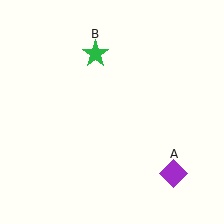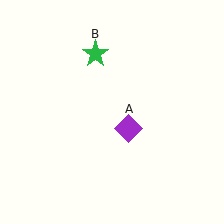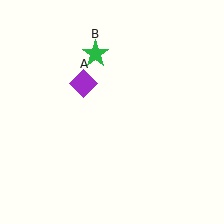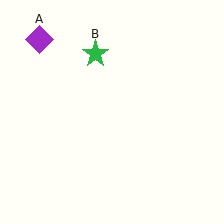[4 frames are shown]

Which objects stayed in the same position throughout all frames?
Green star (object B) remained stationary.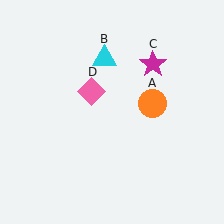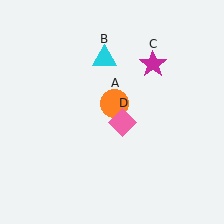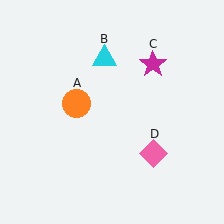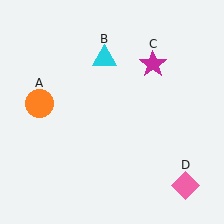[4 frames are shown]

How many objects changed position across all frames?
2 objects changed position: orange circle (object A), pink diamond (object D).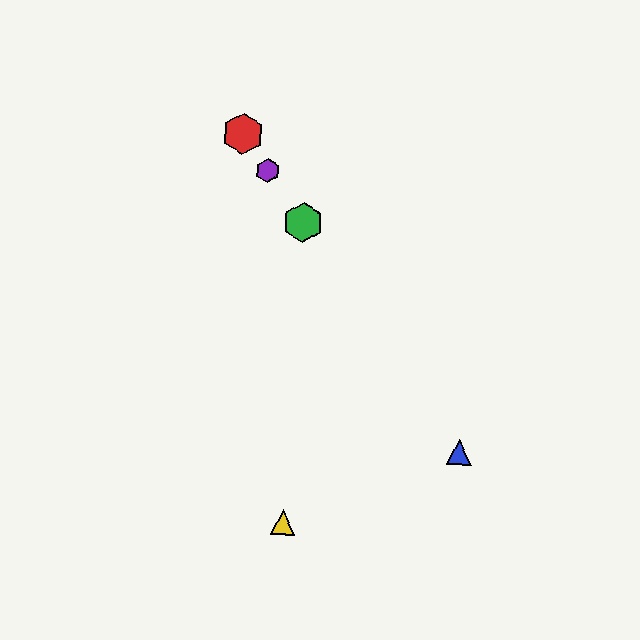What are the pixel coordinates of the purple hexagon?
The purple hexagon is at (268, 170).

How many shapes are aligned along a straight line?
4 shapes (the red hexagon, the blue triangle, the green hexagon, the purple hexagon) are aligned along a straight line.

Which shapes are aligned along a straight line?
The red hexagon, the blue triangle, the green hexagon, the purple hexagon are aligned along a straight line.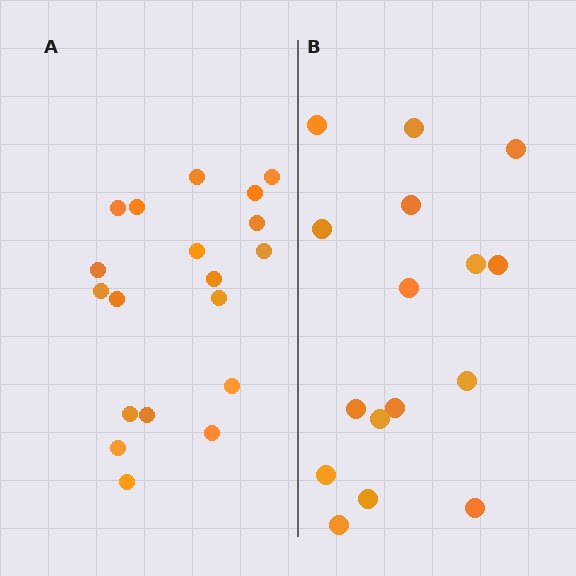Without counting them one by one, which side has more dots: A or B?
Region A (the left region) has more dots.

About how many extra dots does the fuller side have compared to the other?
Region A has just a few more — roughly 2 or 3 more dots than region B.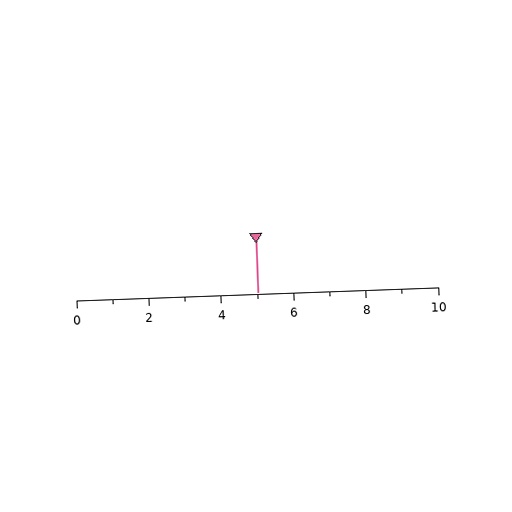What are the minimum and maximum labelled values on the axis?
The axis runs from 0 to 10.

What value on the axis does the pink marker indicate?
The marker indicates approximately 5.